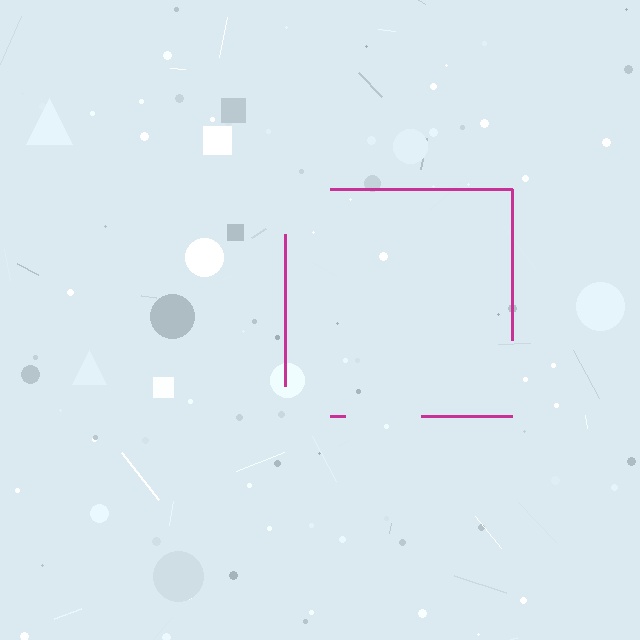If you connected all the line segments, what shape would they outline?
They would outline a square.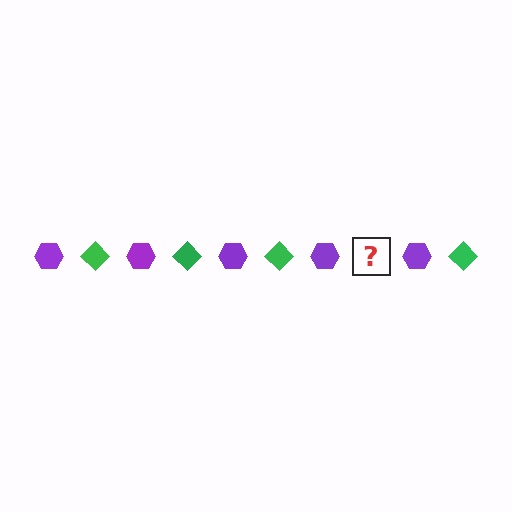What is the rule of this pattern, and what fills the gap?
The rule is that the pattern alternates between purple hexagon and green diamond. The gap should be filled with a green diamond.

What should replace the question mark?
The question mark should be replaced with a green diamond.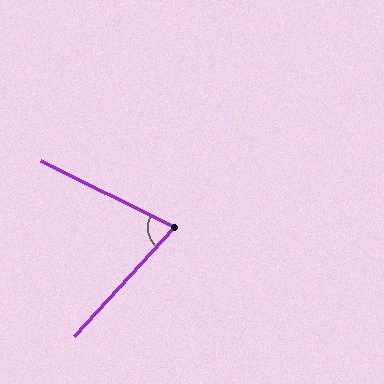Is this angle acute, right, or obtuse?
It is acute.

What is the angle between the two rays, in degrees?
Approximately 74 degrees.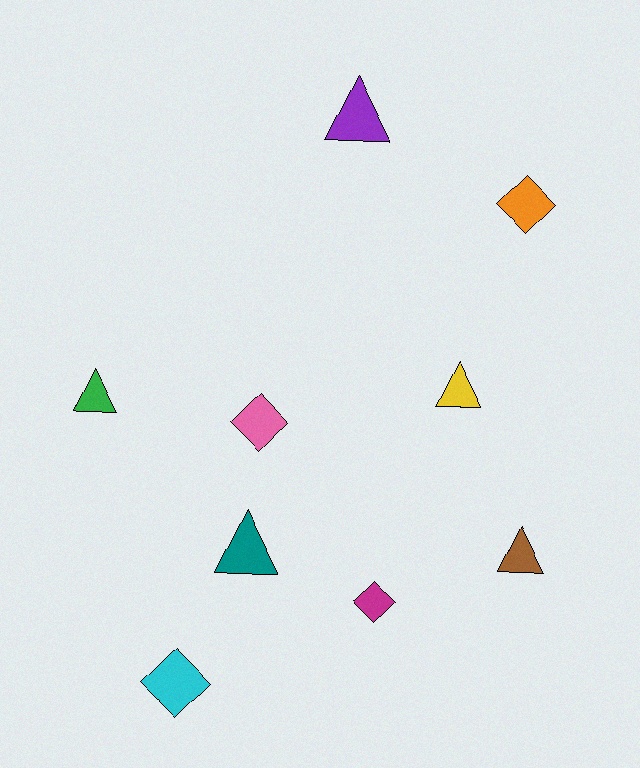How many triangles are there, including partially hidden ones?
There are 5 triangles.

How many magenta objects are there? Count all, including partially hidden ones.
There is 1 magenta object.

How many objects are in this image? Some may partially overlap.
There are 9 objects.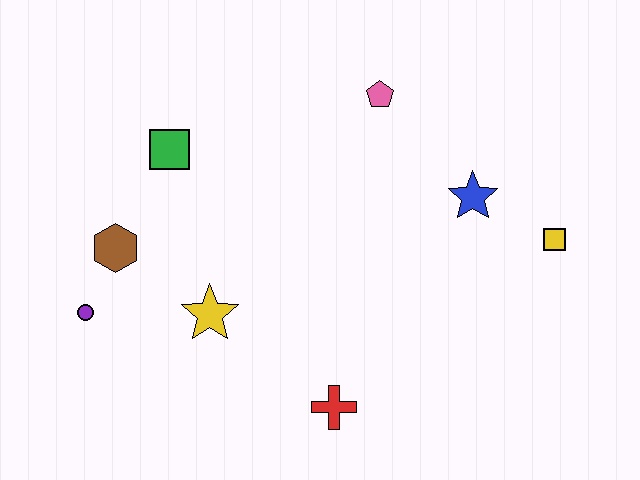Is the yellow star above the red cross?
Yes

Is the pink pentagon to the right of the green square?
Yes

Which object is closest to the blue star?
The yellow square is closest to the blue star.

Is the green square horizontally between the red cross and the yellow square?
No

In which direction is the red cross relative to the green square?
The red cross is below the green square.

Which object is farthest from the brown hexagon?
The yellow square is farthest from the brown hexagon.